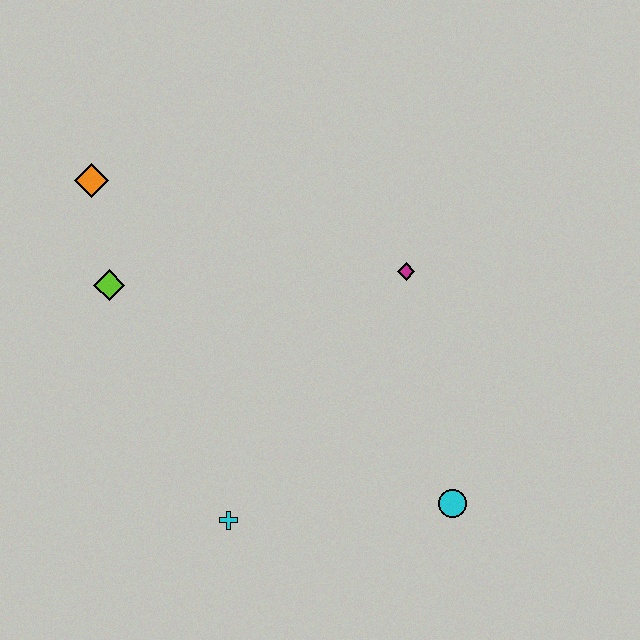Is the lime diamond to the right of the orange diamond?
Yes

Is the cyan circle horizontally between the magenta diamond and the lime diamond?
No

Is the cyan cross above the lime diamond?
No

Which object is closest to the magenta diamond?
The cyan circle is closest to the magenta diamond.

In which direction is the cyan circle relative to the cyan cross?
The cyan circle is to the right of the cyan cross.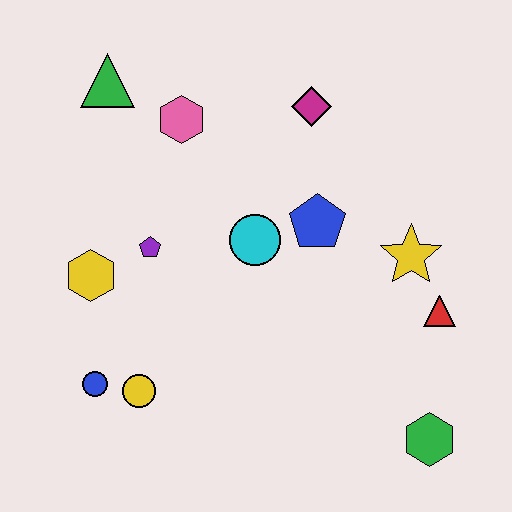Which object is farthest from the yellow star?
The green triangle is farthest from the yellow star.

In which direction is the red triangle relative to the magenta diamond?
The red triangle is below the magenta diamond.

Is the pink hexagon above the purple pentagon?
Yes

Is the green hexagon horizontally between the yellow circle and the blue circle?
No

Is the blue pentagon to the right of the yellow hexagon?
Yes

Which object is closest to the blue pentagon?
The cyan circle is closest to the blue pentagon.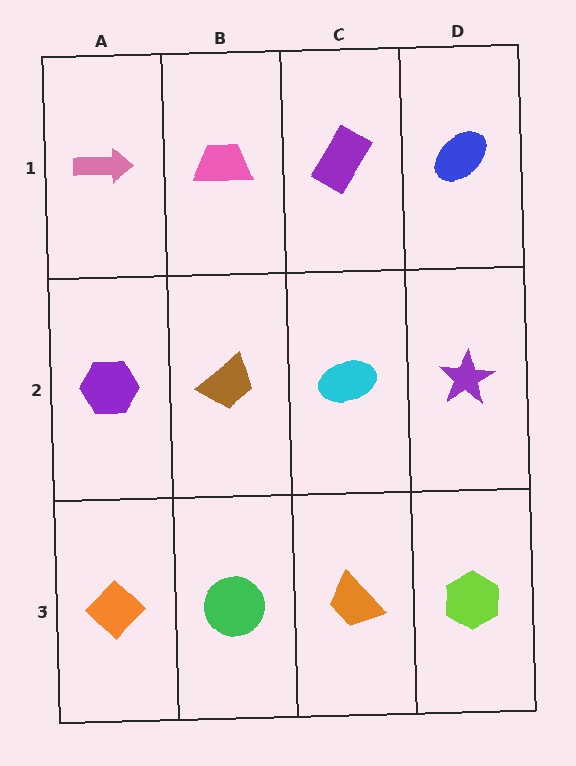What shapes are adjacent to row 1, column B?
A brown trapezoid (row 2, column B), a pink arrow (row 1, column A), a purple rectangle (row 1, column C).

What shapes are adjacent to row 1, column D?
A purple star (row 2, column D), a purple rectangle (row 1, column C).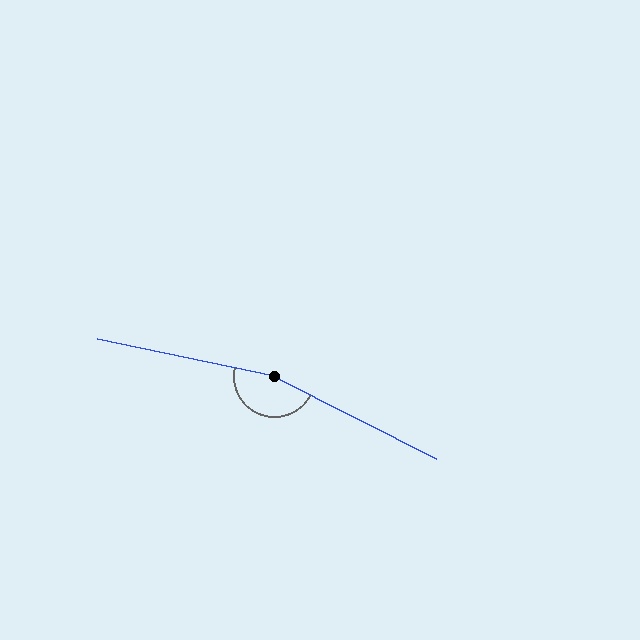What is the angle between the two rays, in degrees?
Approximately 165 degrees.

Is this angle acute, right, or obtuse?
It is obtuse.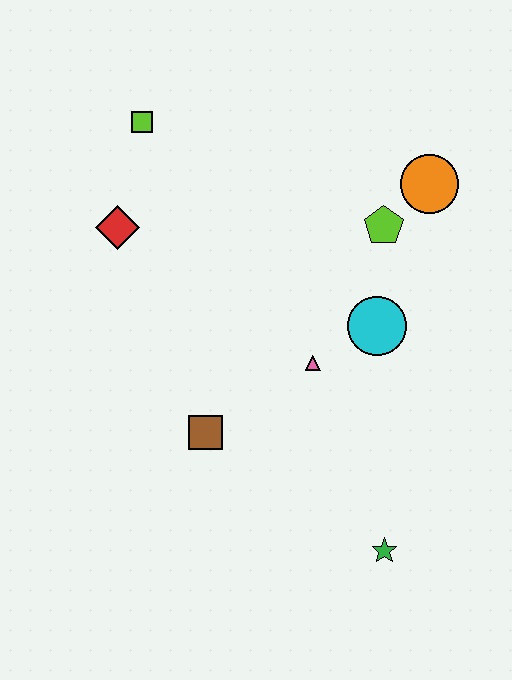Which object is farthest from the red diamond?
The green star is farthest from the red diamond.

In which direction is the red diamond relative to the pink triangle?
The red diamond is to the left of the pink triangle.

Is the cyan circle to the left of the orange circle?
Yes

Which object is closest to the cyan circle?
The pink triangle is closest to the cyan circle.